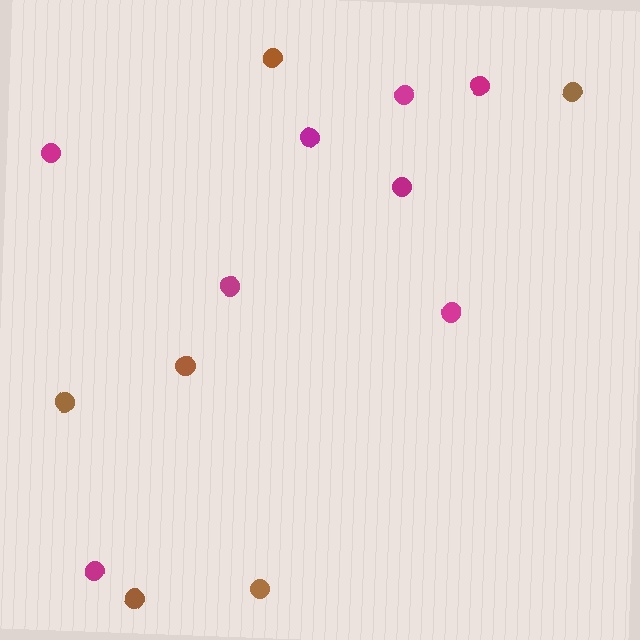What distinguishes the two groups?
There are 2 groups: one group of brown circles (6) and one group of magenta circles (8).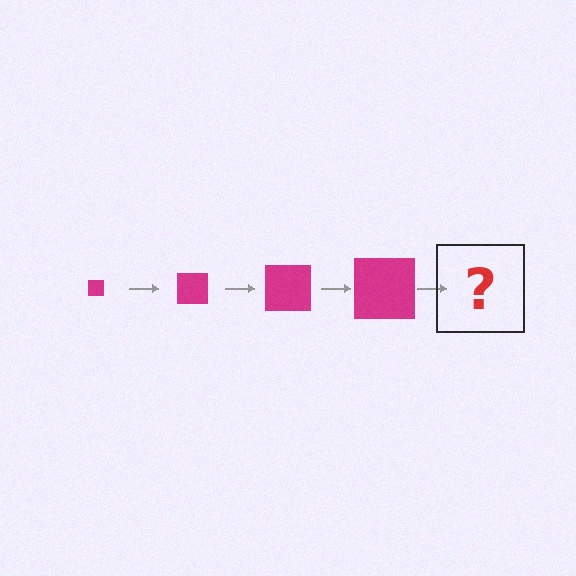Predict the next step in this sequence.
The next step is a magenta square, larger than the previous one.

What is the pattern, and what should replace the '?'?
The pattern is that the square gets progressively larger each step. The '?' should be a magenta square, larger than the previous one.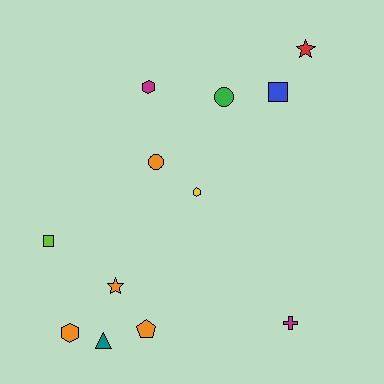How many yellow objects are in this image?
There is 1 yellow object.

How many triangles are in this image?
There is 1 triangle.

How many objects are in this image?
There are 12 objects.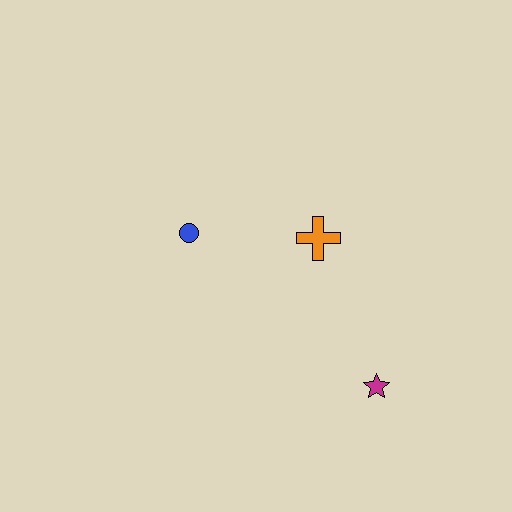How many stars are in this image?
There is 1 star.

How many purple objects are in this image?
There are no purple objects.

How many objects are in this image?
There are 3 objects.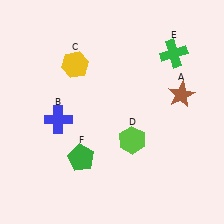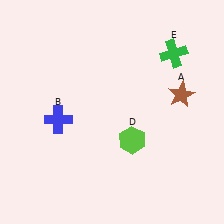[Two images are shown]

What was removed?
The green pentagon (F), the yellow hexagon (C) were removed in Image 2.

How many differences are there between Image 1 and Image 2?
There are 2 differences between the two images.